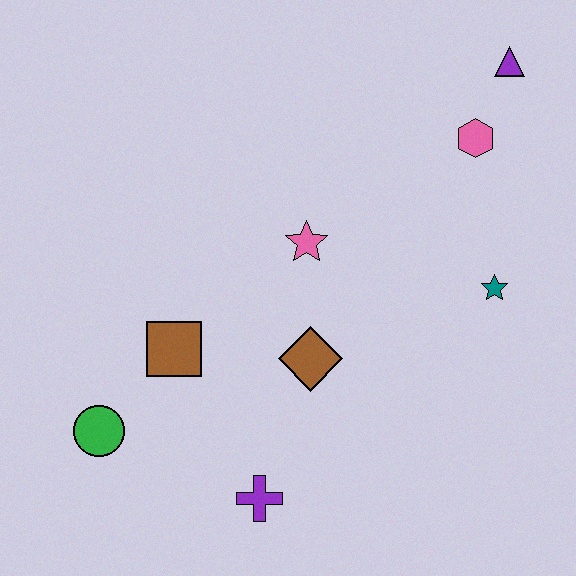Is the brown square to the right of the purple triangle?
No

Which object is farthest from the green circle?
The purple triangle is farthest from the green circle.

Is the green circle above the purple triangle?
No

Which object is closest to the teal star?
The pink hexagon is closest to the teal star.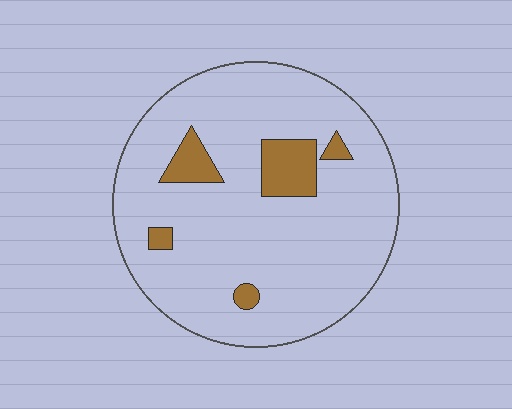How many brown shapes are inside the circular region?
5.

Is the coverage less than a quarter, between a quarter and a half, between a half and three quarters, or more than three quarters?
Less than a quarter.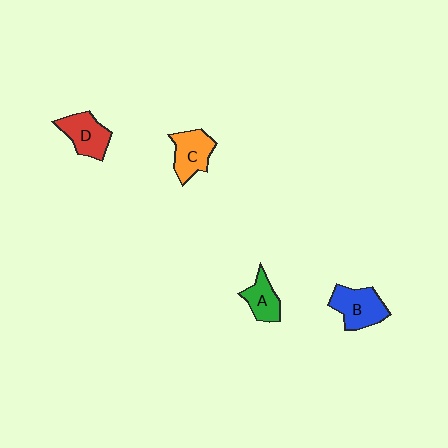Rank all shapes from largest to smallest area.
From largest to smallest: B (blue), C (orange), D (red), A (green).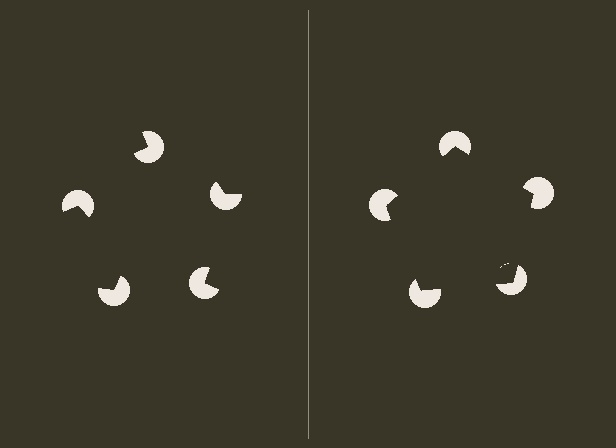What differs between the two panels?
The pac-man discs are positioned identically on both sides; only the wedge orientations differ. On the right they align to a pentagon; on the left they are misaligned.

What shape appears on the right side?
An illusory pentagon.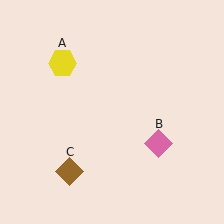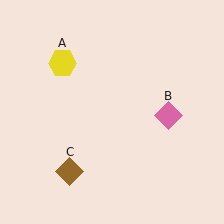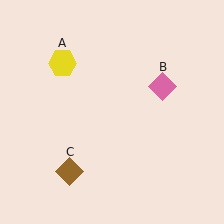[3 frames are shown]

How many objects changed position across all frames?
1 object changed position: pink diamond (object B).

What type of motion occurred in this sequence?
The pink diamond (object B) rotated counterclockwise around the center of the scene.